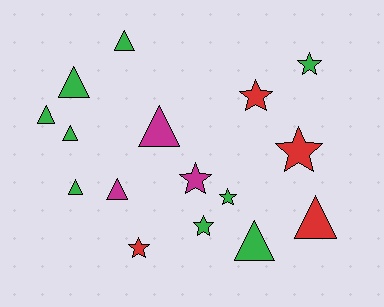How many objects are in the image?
There are 16 objects.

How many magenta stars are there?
There is 1 magenta star.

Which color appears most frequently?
Green, with 9 objects.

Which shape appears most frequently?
Triangle, with 9 objects.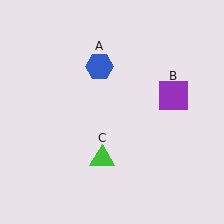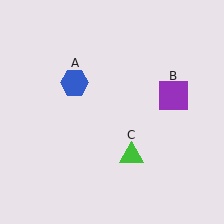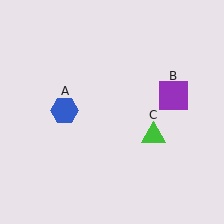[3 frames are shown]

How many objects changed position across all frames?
2 objects changed position: blue hexagon (object A), green triangle (object C).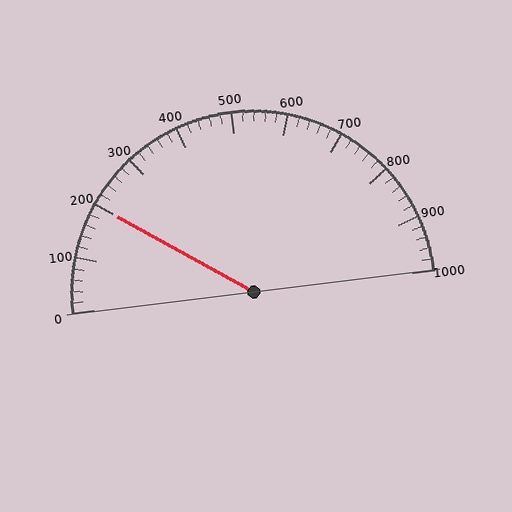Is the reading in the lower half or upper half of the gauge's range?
The reading is in the lower half of the range (0 to 1000).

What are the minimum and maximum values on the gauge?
The gauge ranges from 0 to 1000.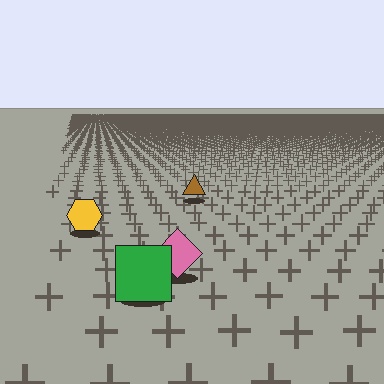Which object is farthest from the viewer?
The brown triangle is farthest from the viewer. It appears smaller and the ground texture around it is denser.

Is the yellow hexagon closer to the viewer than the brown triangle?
Yes. The yellow hexagon is closer — you can tell from the texture gradient: the ground texture is coarser near it.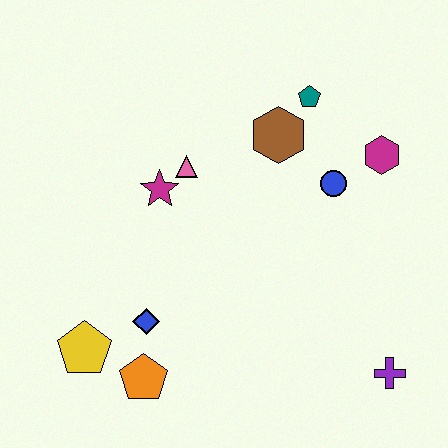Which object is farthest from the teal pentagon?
The yellow pentagon is farthest from the teal pentagon.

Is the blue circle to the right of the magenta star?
Yes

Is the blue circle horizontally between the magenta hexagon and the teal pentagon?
Yes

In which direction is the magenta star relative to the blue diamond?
The magenta star is above the blue diamond.